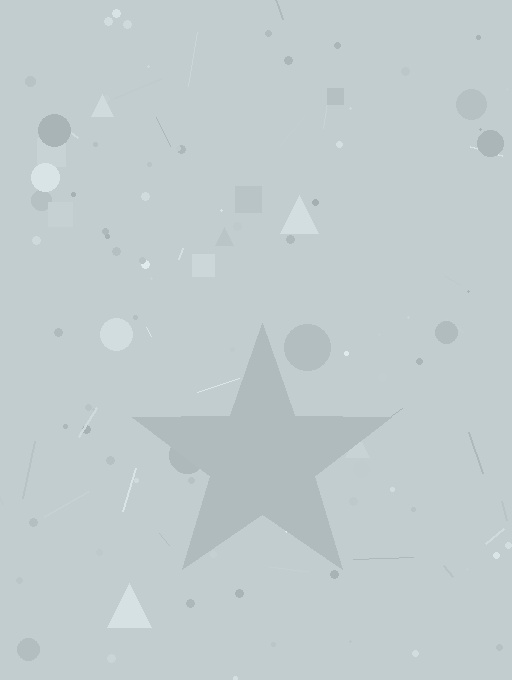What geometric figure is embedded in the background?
A star is embedded in the background.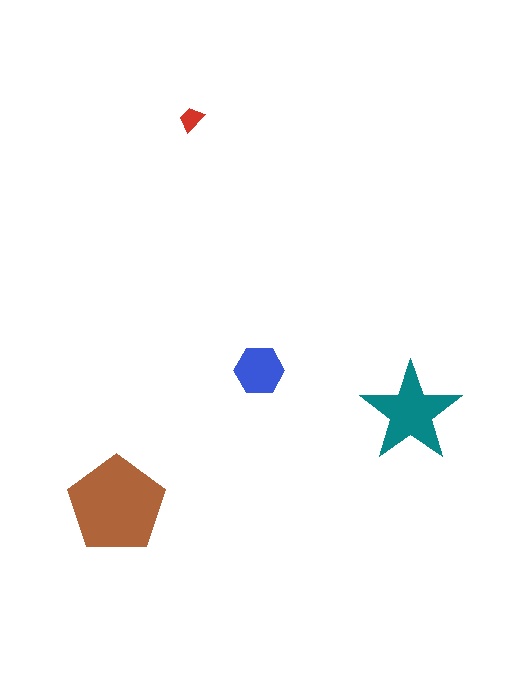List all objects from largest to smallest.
The brown pentagon, the teal star, the blue hexagon, the red trapezoid.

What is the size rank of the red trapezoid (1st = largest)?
4th.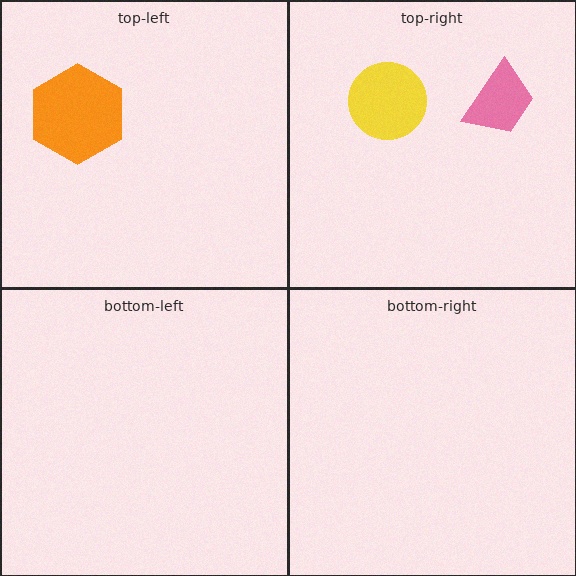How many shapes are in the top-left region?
1.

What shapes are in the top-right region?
The yellow circle, the pink trapezoid.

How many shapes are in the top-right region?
2.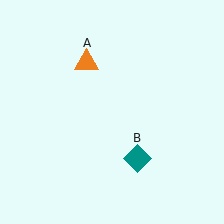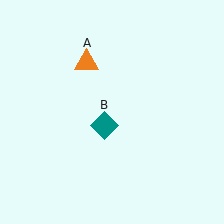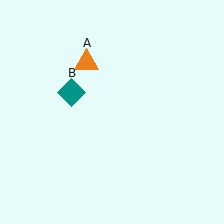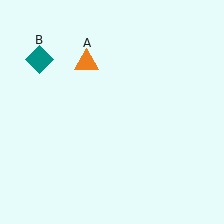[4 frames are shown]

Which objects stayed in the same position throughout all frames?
Orange triangle (object A) remained stationary.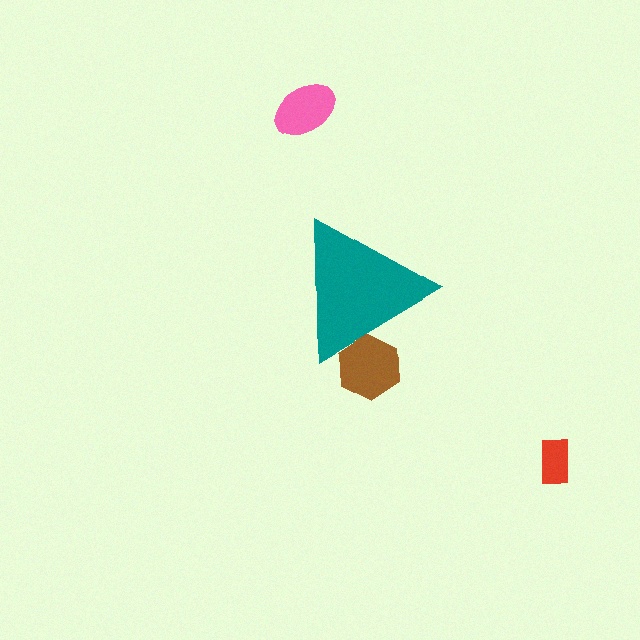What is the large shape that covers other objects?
A teal triangle.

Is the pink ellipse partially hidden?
No, the pink ellipse is fully visible.